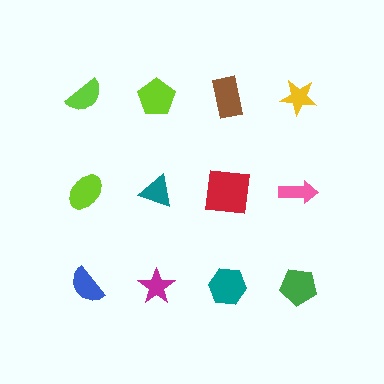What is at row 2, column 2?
A teal triangle.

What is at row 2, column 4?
A pink arrow.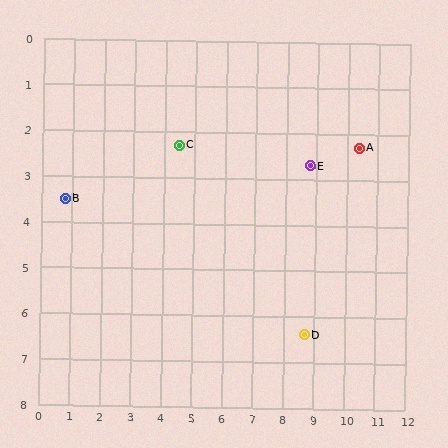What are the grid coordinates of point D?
Point D is at approximately (8.7, 6.4).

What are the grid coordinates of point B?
Point B is at approximately (0.8, 3.5).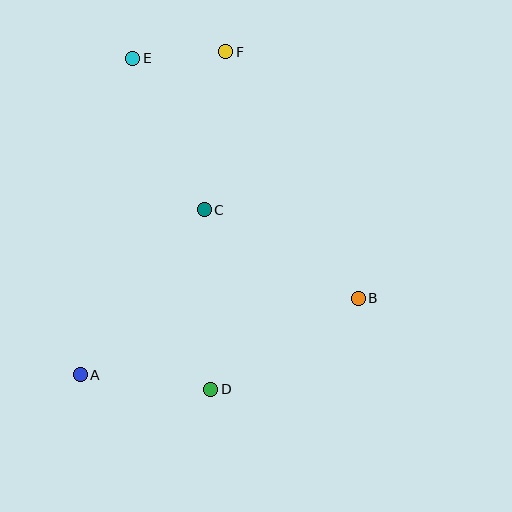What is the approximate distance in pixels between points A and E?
The distance between A and E is approximately 321 pixels.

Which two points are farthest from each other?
Points A and F are farthest from each other.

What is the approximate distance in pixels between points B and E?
The distance between B and E is approximately 329 pixels.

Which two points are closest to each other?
Points E and F are closest to each other.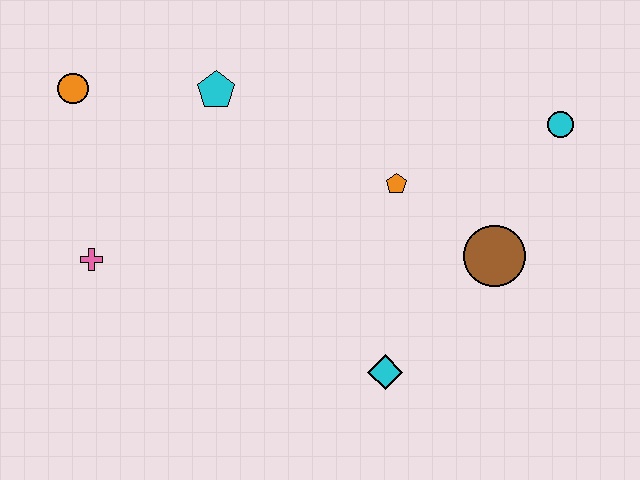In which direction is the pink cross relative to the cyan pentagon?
The pink cross is below the cyan pentagon.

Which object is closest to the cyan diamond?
The brown circle is closest to the cyan diamond.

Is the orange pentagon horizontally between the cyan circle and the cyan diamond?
Yes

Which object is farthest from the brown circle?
The orange circle is farthest from the brown circle.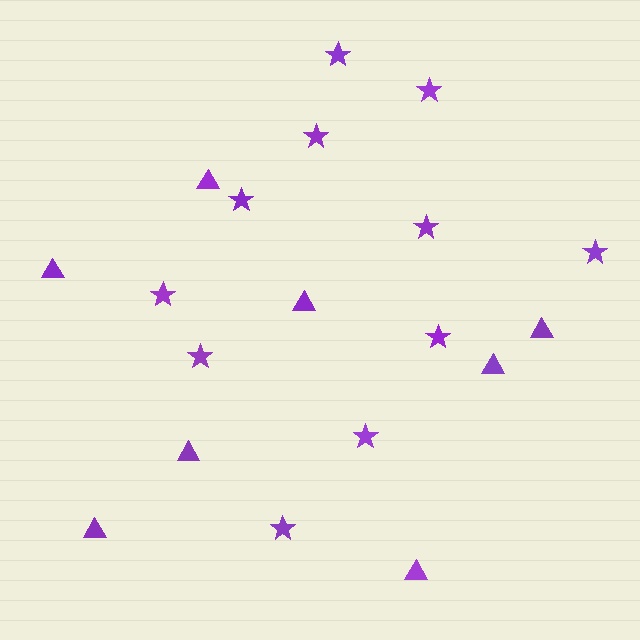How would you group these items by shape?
There are 2 groups: one group of triangles (8) and one group of stars (11).